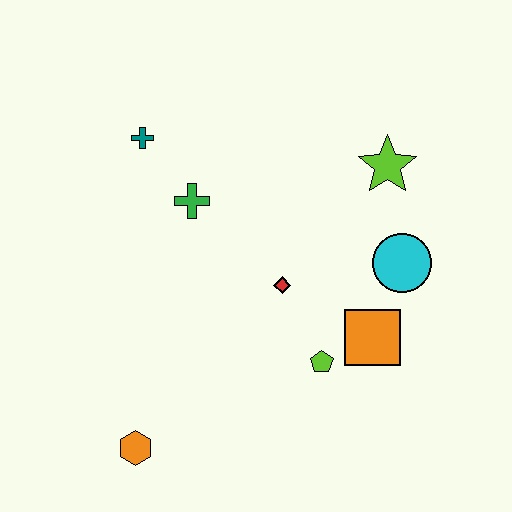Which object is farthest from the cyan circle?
The orange hexagon is farthest from the cyan circle.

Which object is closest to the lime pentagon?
The orange square is closest to the lime pentagon.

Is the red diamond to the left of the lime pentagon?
Yes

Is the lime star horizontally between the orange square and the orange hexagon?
No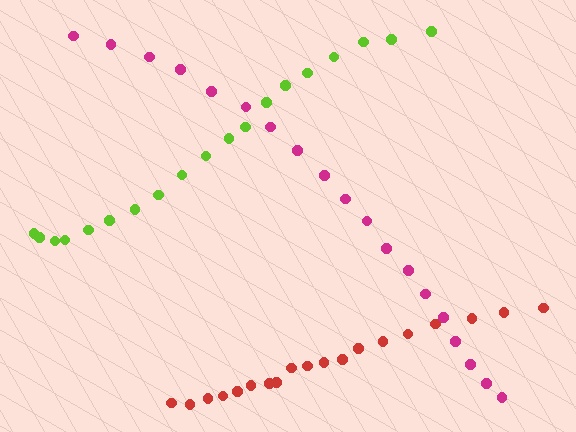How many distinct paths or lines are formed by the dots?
There are 3 distinct paths.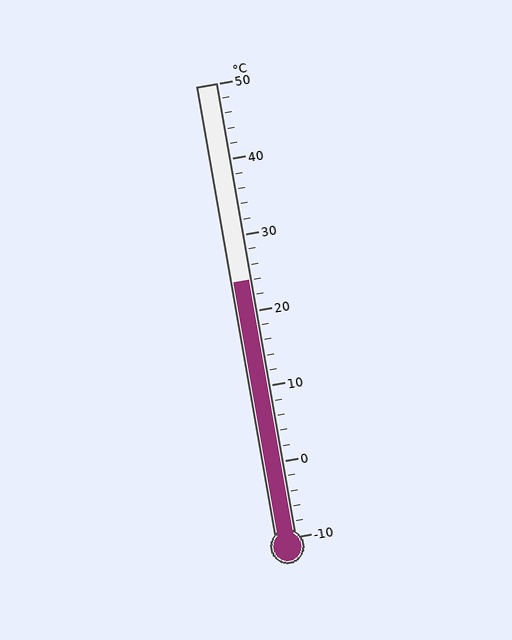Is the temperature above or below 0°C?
The temperature is above 0°C.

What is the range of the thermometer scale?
The thermometer scale ranges from -10°C to 50°C.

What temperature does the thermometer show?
The thermometer shows approximately 24°C.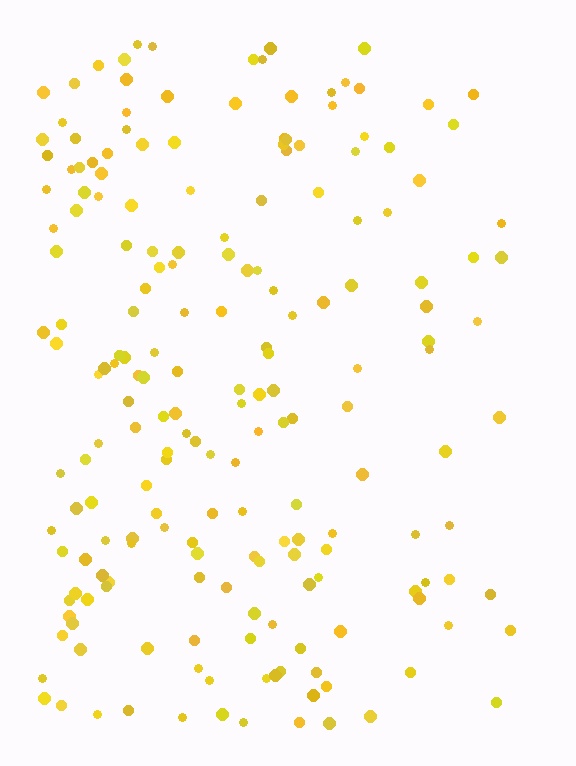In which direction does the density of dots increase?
From right to left, with the left side densest.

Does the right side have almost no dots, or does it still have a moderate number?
Still a moderate number, just noticeably fewer than the left.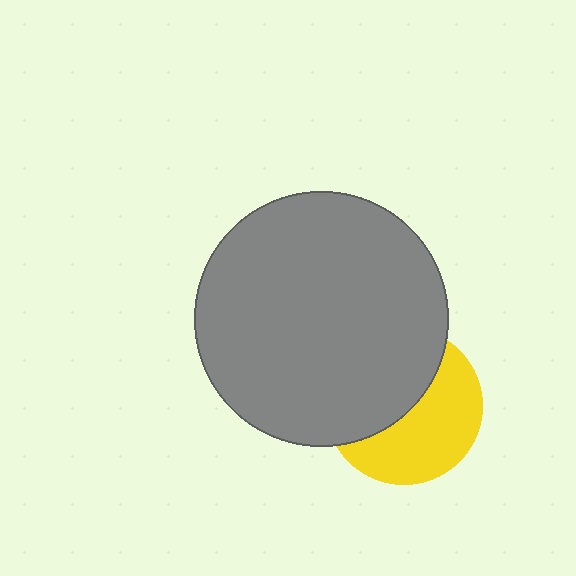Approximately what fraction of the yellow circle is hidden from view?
Roughly 49% of the yellow circle is hidden behind the gray circle.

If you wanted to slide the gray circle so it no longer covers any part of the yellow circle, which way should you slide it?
Slide it toward the upper-left — that is the most direct way to separate the two shapes.